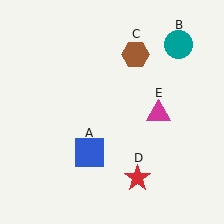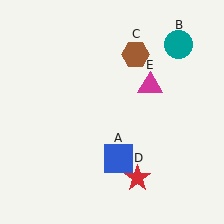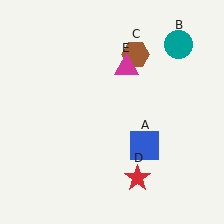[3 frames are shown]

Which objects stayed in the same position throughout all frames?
Teal circle (object B) and brown hexagon (object C) and red star (object D) remained stationary.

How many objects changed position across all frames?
2 objects changed position: blue square (object A), magenta triangle (object E).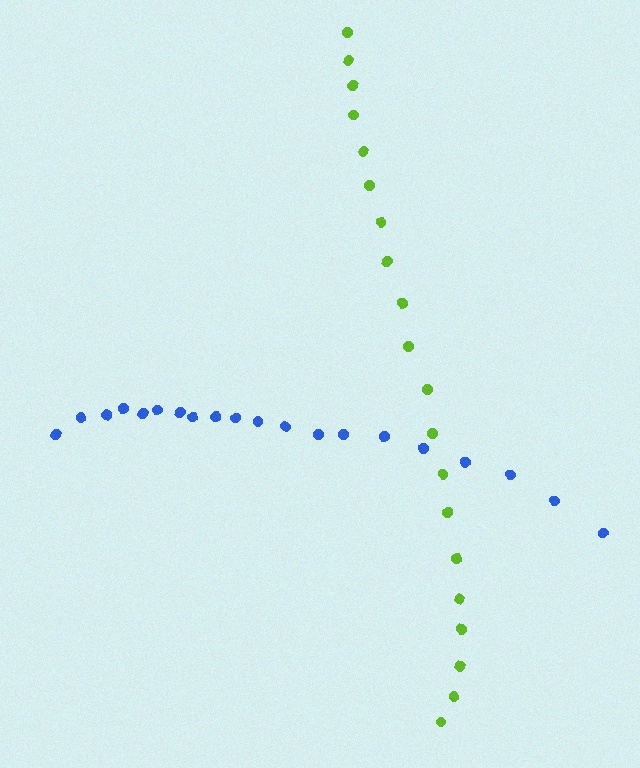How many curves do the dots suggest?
There are 2 distinct paths.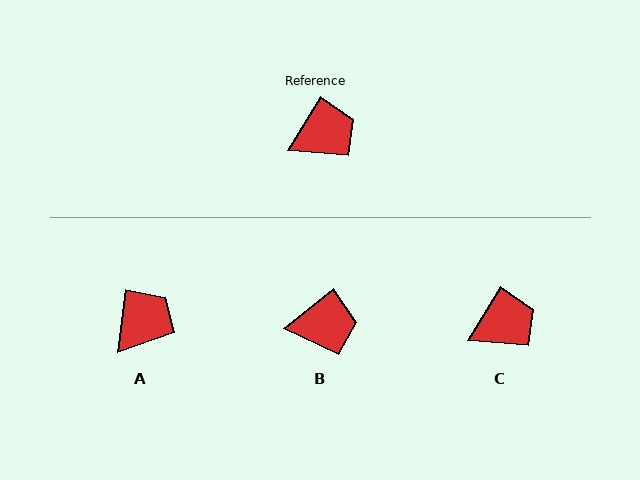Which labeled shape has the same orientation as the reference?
C.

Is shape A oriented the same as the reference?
No, it is off by about 24 degrees.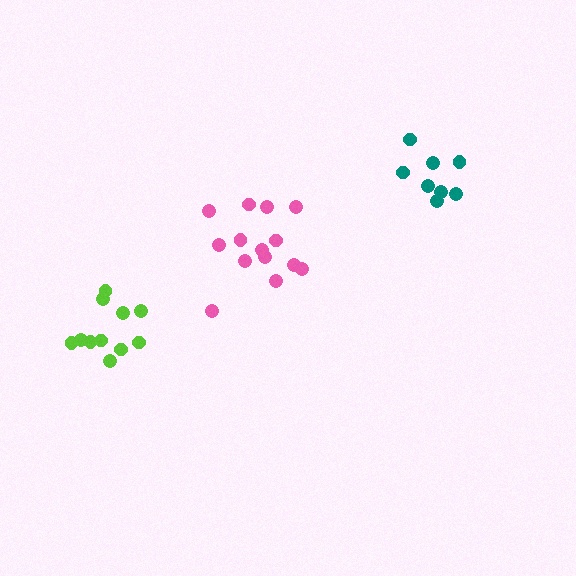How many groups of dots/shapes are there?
There are 3 groups.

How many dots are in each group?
Group 1: 14 dots, Group 2: 8 dots, Group 3: 11 dots (33 total).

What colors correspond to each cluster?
The clusters are colored: pink, teal, lime.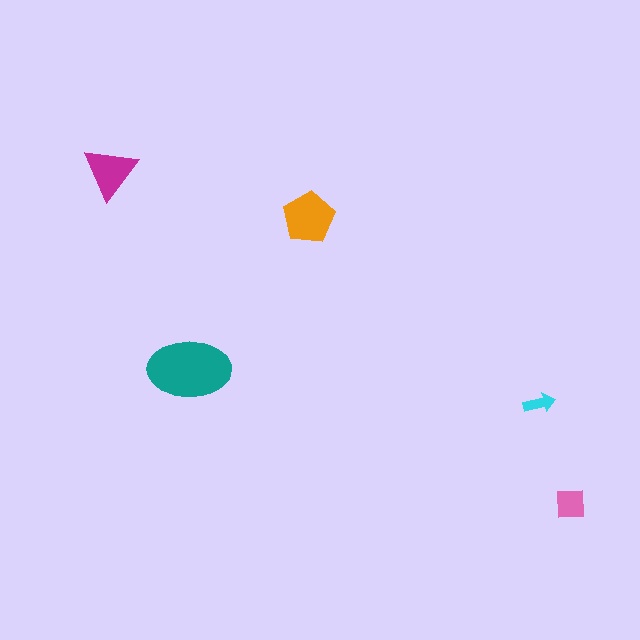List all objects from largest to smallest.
The teal ellipse, the orange pentagon, the magenta triangle, the pink square, the cyan arrow.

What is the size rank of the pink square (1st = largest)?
4th.